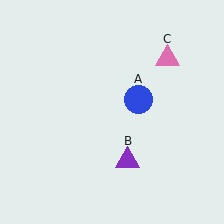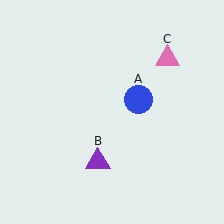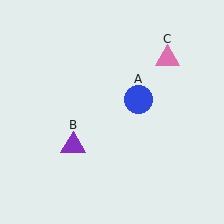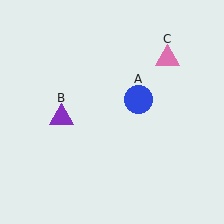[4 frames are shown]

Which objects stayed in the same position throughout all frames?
Blue circle (object A) and pink triangle (object C) remained stationary.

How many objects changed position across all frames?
1 object changed position: purple triangle (object B).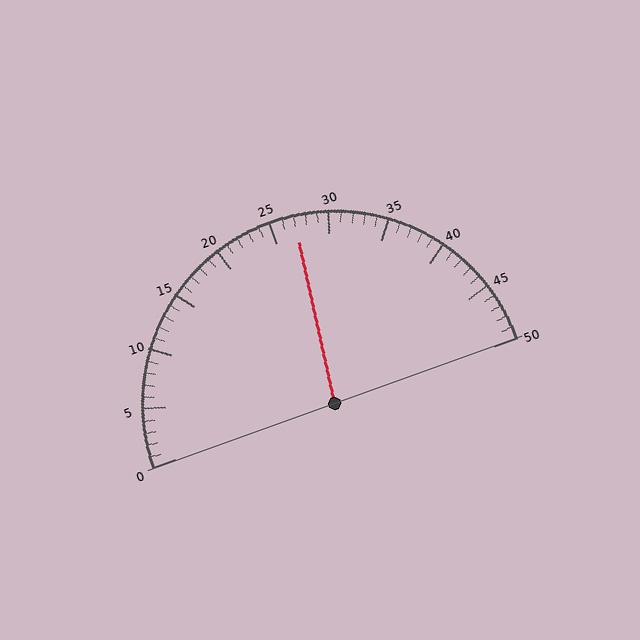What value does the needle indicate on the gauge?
The needle indicates approximately 27.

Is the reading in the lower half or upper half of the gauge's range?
The reading is in the upper half of the range (0 to 50).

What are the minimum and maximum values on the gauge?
The gauge ranges from 0 to 50.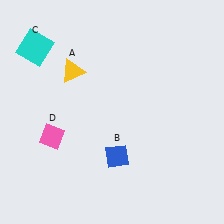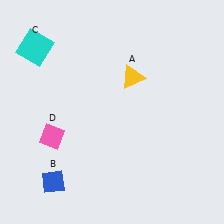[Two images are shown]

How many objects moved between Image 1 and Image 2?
2 objects moved between the two images.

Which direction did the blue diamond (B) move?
The blue diamond (B) moved left.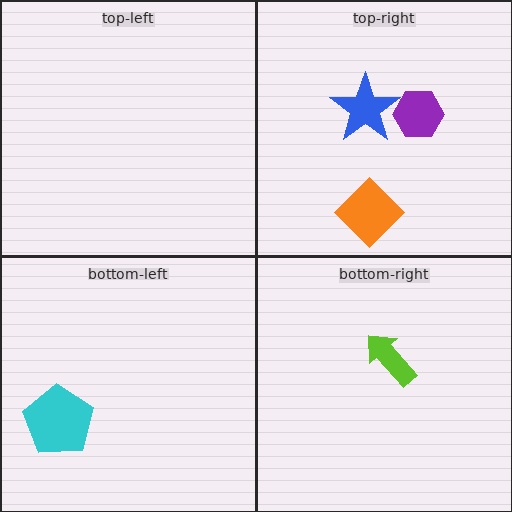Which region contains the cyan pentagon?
The bottom-left region.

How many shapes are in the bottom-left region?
1.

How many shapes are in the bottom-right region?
1.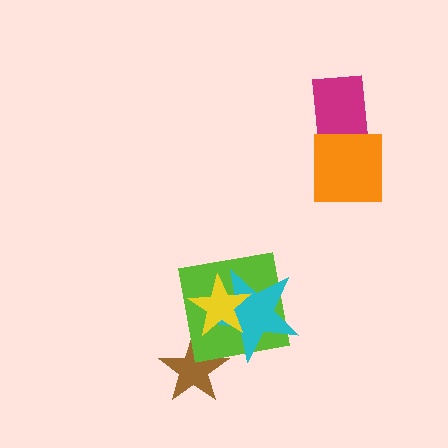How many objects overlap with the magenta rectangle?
1 object overlaps with the magenta rectangle.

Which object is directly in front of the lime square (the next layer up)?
The cyan star is directly in front of the lime square.